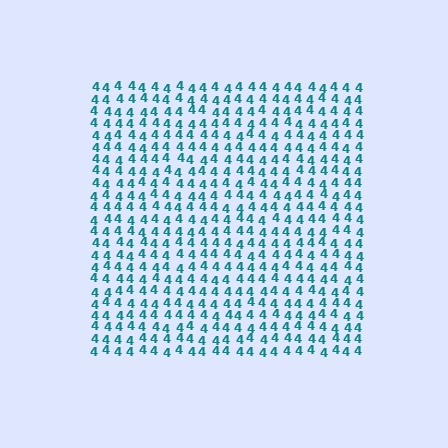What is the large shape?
The large shape is a square.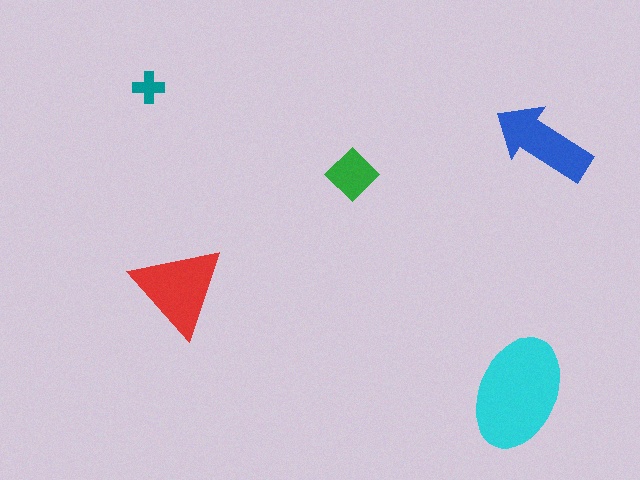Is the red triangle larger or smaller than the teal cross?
Larger.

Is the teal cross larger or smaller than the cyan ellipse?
Smaller.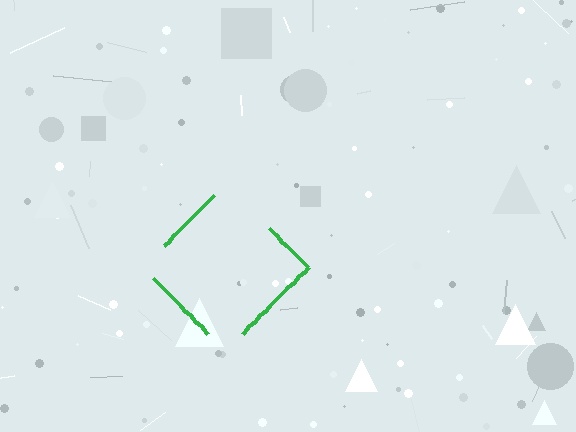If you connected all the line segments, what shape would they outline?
They would outline a diamond.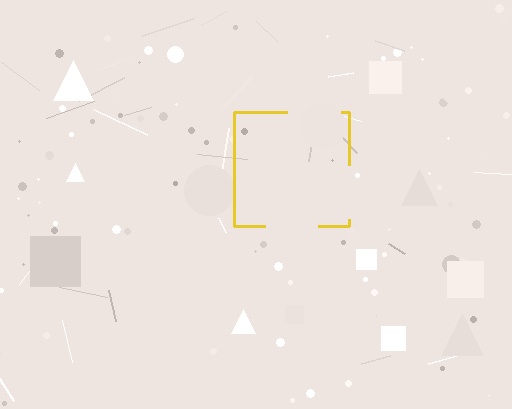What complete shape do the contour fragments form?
The contour fragments form a square.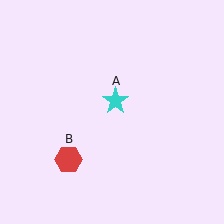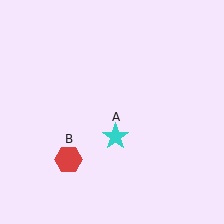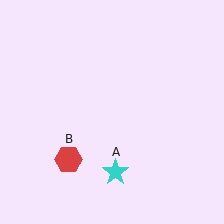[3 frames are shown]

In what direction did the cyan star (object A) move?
The cyan star (object A) moved down.